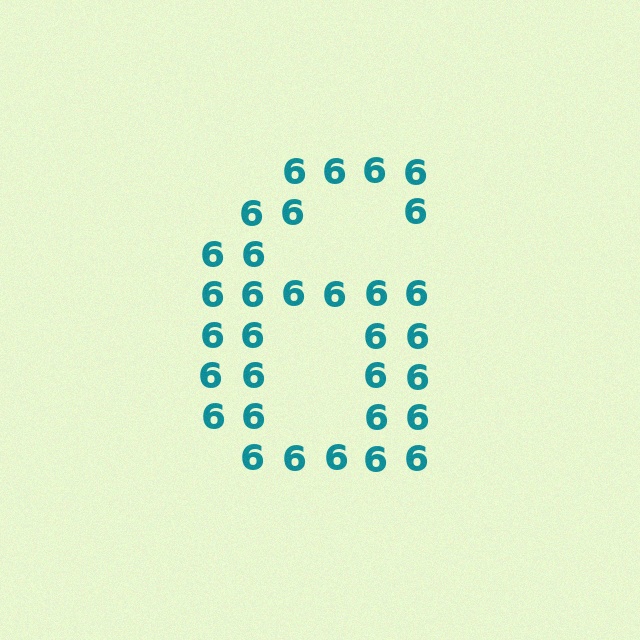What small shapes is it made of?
It is made of small digit 6's.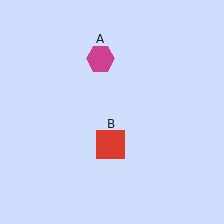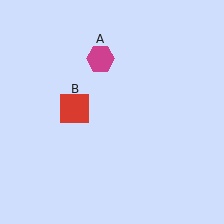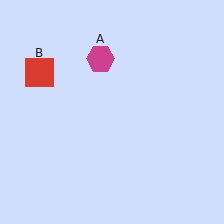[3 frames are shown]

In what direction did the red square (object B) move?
The red square (object B) moved up and to the left.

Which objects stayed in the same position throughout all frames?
Magenta hexagon (object A) remained stationary.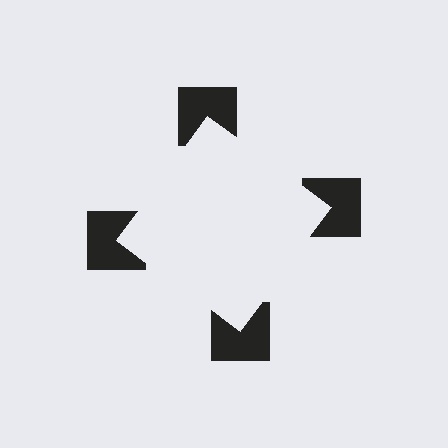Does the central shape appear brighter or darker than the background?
It typically appears slightly brighter than the background, even though no actual brightness change is drawn.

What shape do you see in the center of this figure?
An illusory square — its edges are inferred from the aligned wedge cuts in the notched squares, not physically drawn.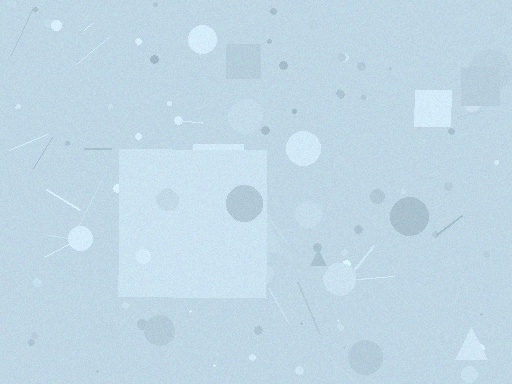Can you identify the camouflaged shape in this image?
The camouflaged shape is a square.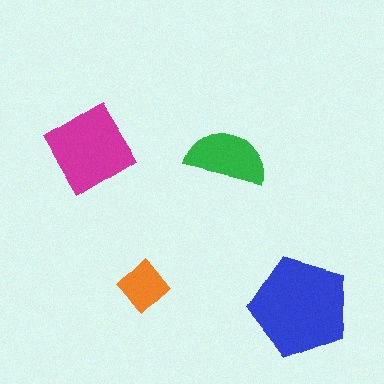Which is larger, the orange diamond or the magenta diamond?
The magenta diamond.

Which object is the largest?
The blue pentagon.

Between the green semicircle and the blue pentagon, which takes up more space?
The blue pentagon.